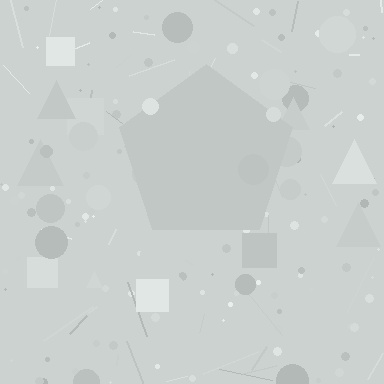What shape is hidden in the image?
A pentagon is hidden in the image.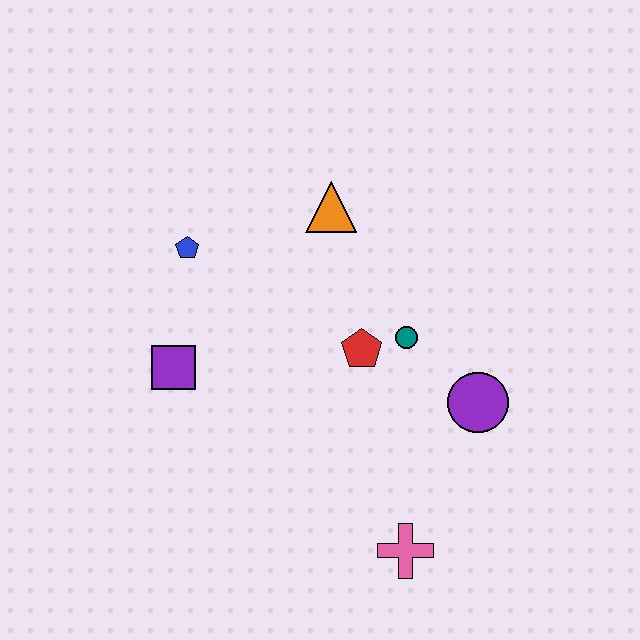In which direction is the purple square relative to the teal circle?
The purple square is to the left of the teal circle.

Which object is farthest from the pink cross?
The blue pentagon is farthest from the pink cross.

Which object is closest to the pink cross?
The purple circle is closest to the pink cross.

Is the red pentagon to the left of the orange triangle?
No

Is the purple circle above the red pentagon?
No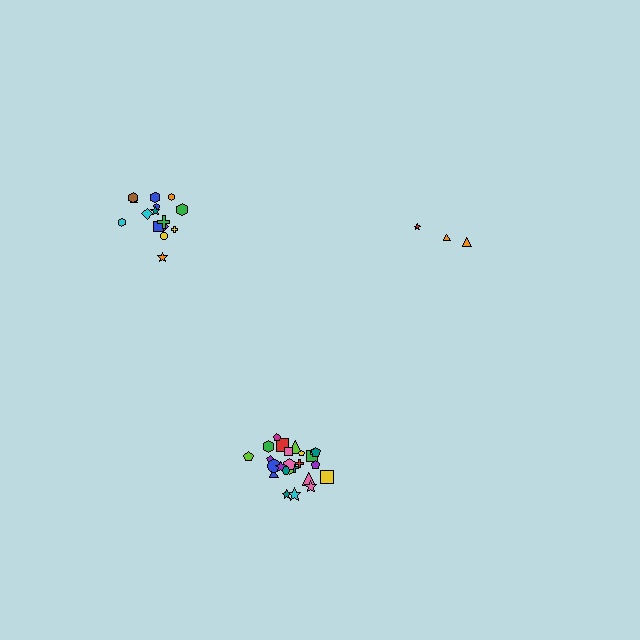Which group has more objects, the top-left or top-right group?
The top-left group.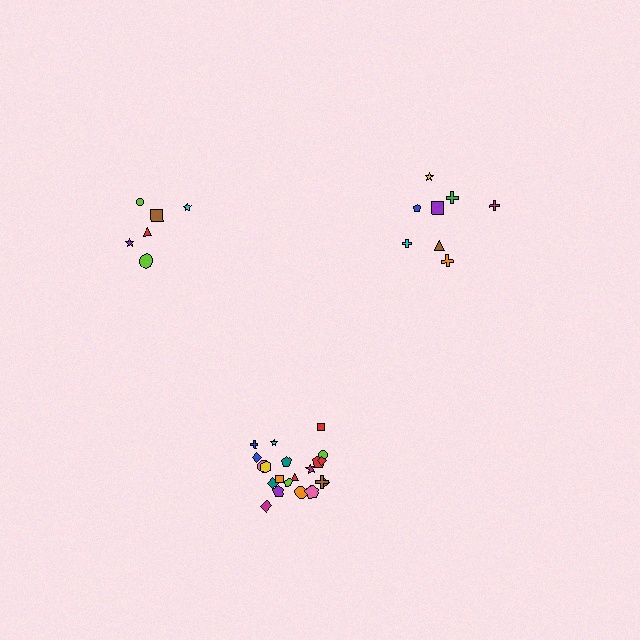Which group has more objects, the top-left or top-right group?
The top-right group.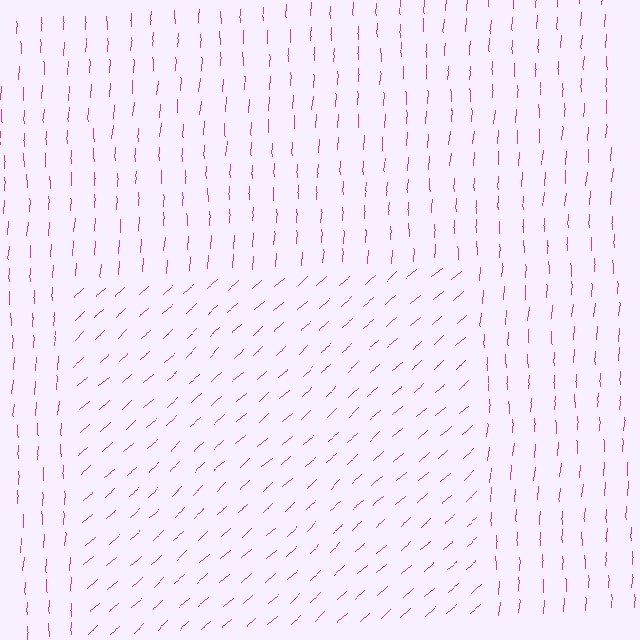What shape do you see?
I see a rectangle.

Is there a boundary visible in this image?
Yes, there is a texture boundary formed by a change in line orientation.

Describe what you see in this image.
The image is filled with small magenta line segments. A rectangle region in the image has lines oriented differently from the surrounding lines, creating a visible texture boundary.